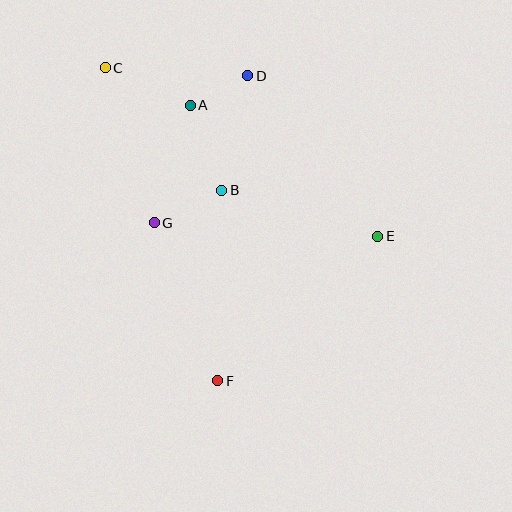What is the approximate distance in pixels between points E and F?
The distance between E and F is approximately 215 pixels.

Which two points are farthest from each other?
Points C and F are farthest from each other.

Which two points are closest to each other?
Points A and D are closest to each other.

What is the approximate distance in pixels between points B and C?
The distance between B and C is approximately 169 pixels.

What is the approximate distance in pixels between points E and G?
The distance between E and G is approximately 224 pixels.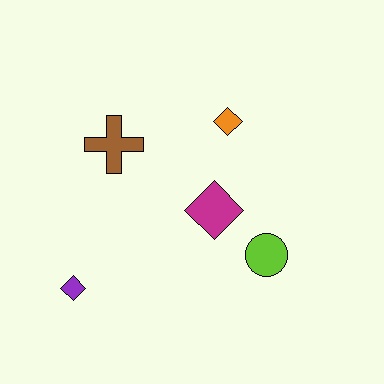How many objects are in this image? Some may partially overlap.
There are 5 objects.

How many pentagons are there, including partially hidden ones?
There are no pentagons.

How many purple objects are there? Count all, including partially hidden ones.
There is 1 purple object.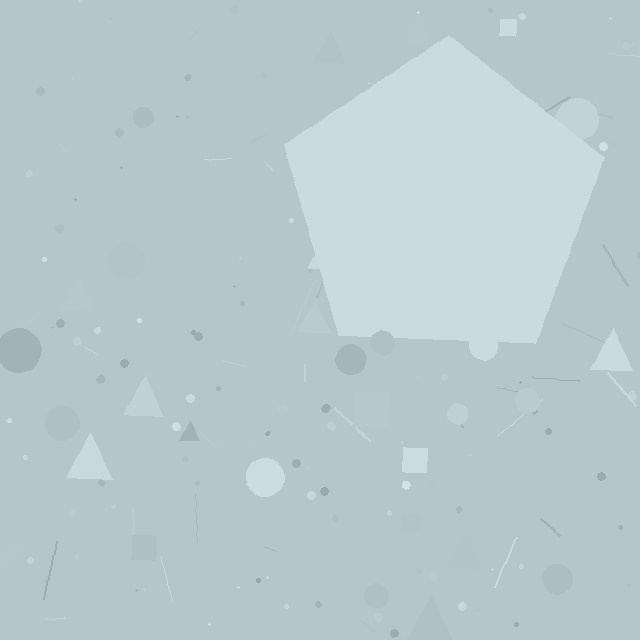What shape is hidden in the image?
A pentagon is hidden in the image.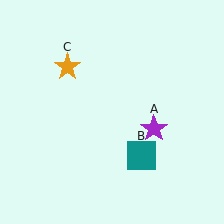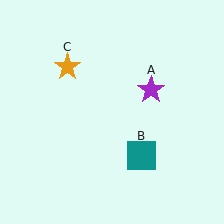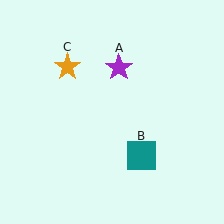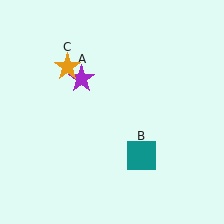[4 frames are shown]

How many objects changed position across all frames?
1 object changed position: purple star (object A).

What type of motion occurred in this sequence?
The purple star (object A) rotated counterclockwise around the center of the scene.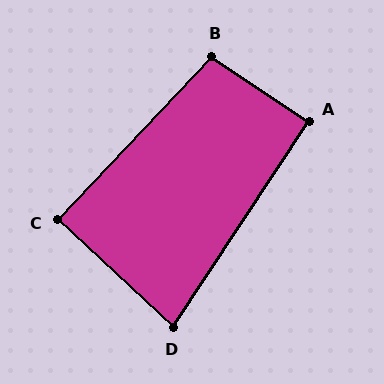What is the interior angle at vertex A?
Approximately 90 degrees (approximately right).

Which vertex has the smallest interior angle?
D, at approximately 80 degrees.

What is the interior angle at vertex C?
Approximately 90 degrees (approximately right).